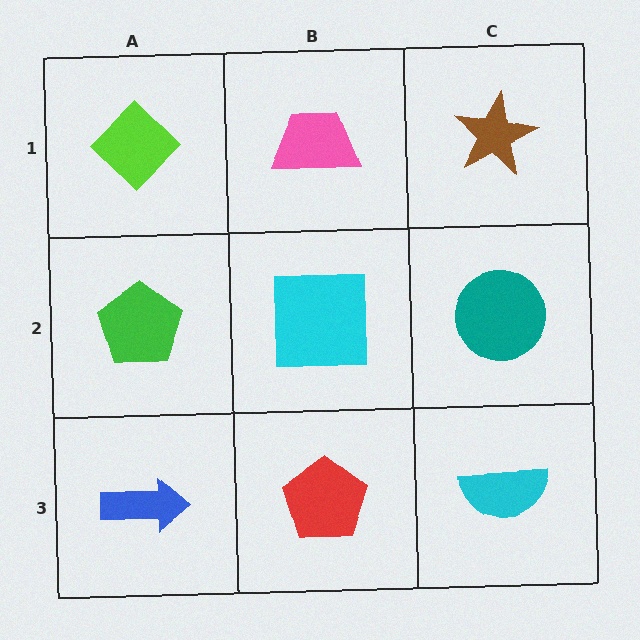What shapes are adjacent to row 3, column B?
A cyan square (row 2, column B), a blue arrow (row 3, column A), a cyan semicircle (row 3, column C).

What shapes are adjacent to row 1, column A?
A green pentagon (row 2, column A), a pink trapezoid (row 1, column B).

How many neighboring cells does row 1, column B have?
3.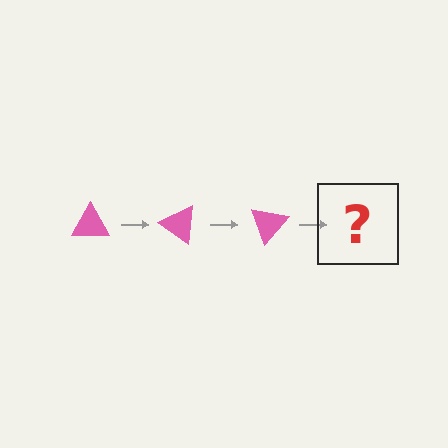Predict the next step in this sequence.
The next step is a pink triangle rotated 105 degrees.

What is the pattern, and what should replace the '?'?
The pattern is that the triangle rotates 35 degrees each step. The '?' should be a pink triangle rotated 105 degrees.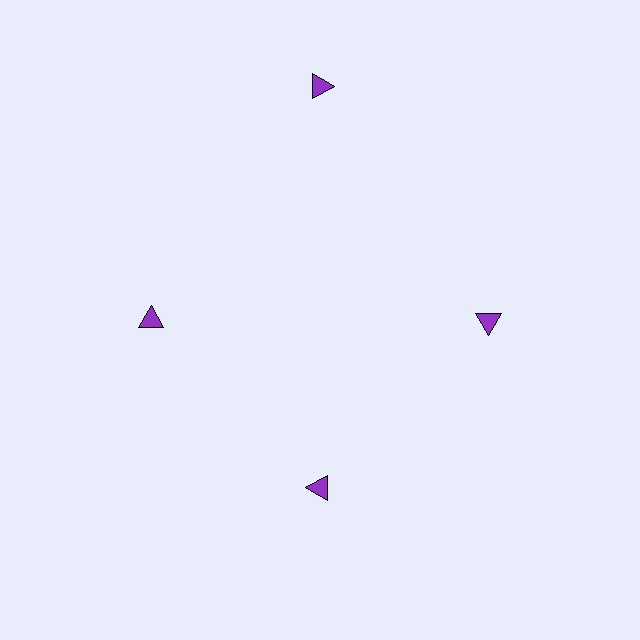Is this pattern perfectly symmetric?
No. The 4 purple triangles are arranged in a ring, but one element near the 12 o'clock position is pushed outward from the center, breaking the 4-fold rotational symmetry.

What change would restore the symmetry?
The symmetry would be restored by moving it inward, back onto the ring so that all 4 triangles sit at equal angles and equal distance from the center.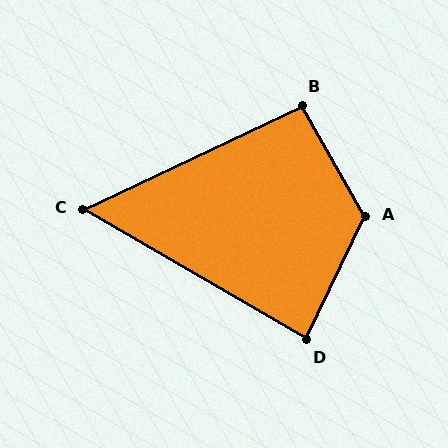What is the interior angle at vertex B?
Approximately 94 degrees (approximately right).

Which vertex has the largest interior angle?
A, at approximately 124 degrees.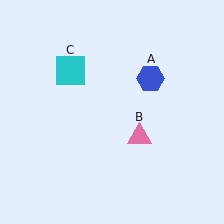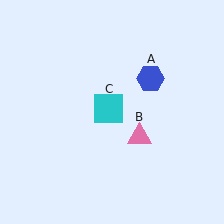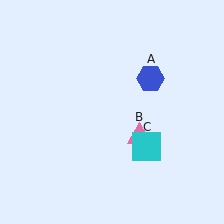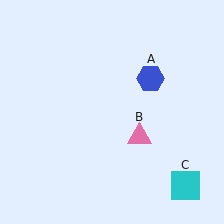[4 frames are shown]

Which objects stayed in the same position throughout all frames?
Blue hexagon (object A) and pink triangle (object B) remained stationary.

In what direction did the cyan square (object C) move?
The cyan square (object C) moved down and to the right.